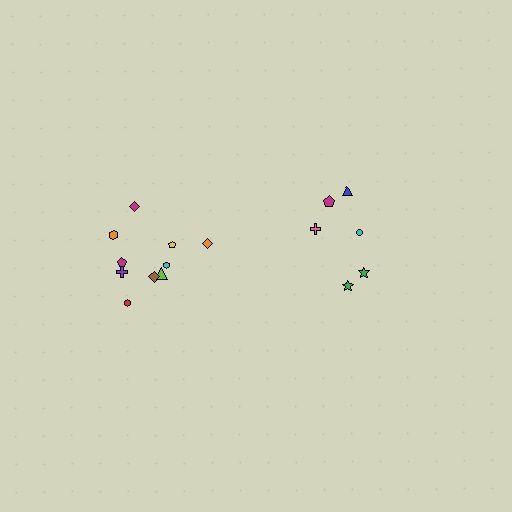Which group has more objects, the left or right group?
The left group.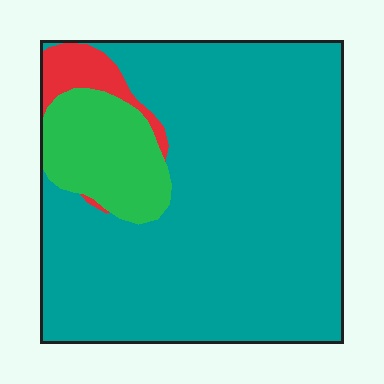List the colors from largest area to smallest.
From largest to smallest: teal, green, red.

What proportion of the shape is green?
Green covers about 15% of the shape.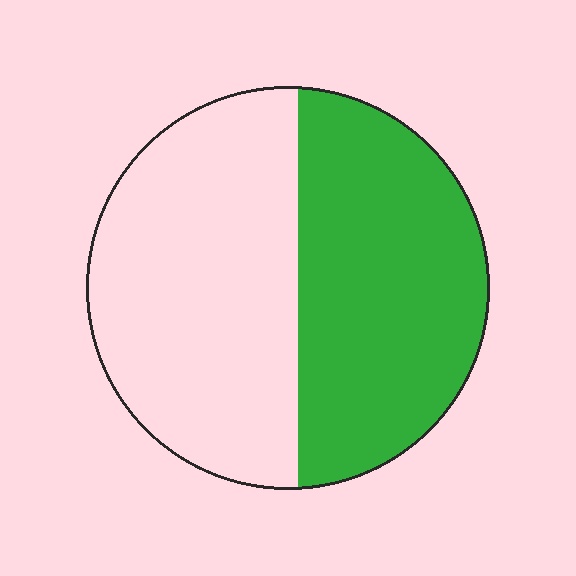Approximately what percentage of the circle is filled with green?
Approximately 45%.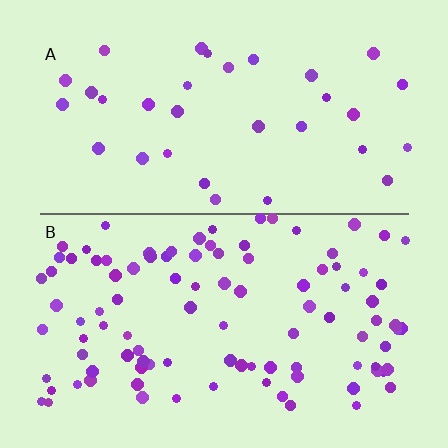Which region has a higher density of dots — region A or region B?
B (the bottom).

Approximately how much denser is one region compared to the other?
Approximately 3.0× — region B over region A.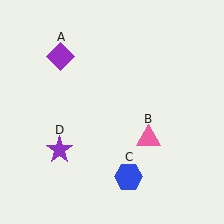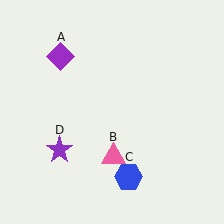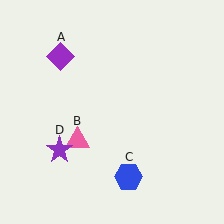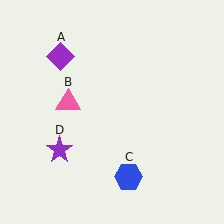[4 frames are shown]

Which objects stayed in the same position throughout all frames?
Purple diamond (object A) and blue hexagon (object C) and purple star (object D) remained stationary.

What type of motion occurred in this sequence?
The pink triangle (object B) rotated clockwise around the center of the scene.